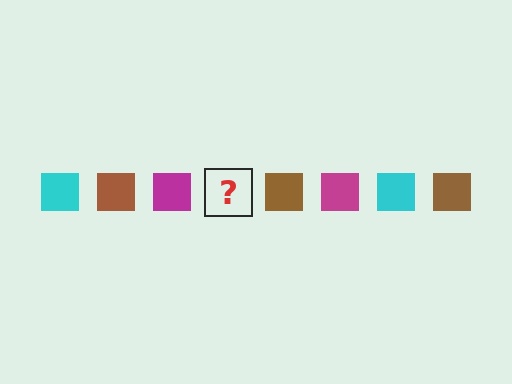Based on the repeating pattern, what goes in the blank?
The blank should be a cyan square.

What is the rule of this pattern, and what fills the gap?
The rule is that the pattern cycles through cyan, brown, magenta squares. The gap should be filled with a cyan square.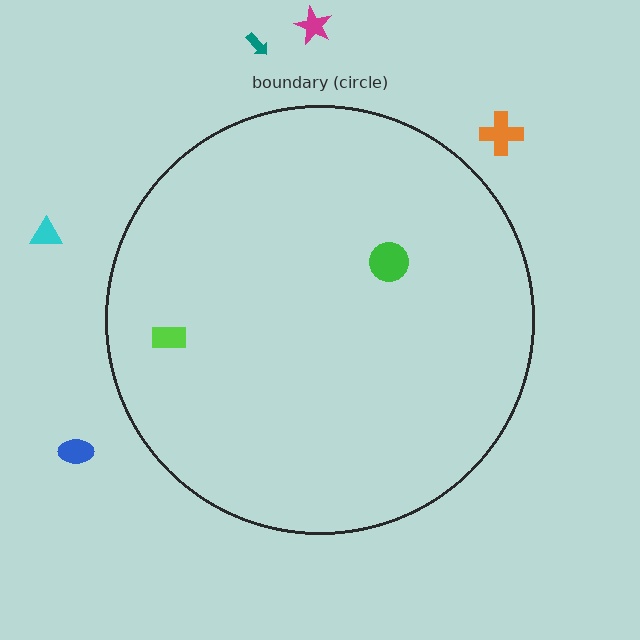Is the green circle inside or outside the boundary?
Inside.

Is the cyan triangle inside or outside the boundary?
Outside.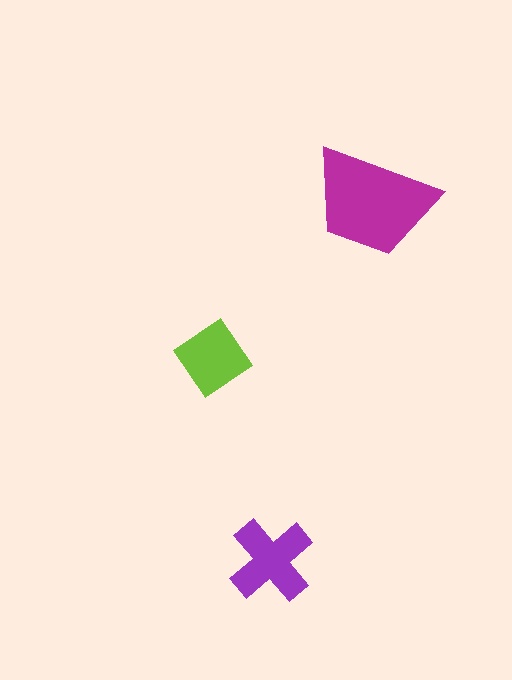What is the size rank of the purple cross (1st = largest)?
2nd.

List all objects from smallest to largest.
The lime diamond, the purple cross, the magenta trapezoid.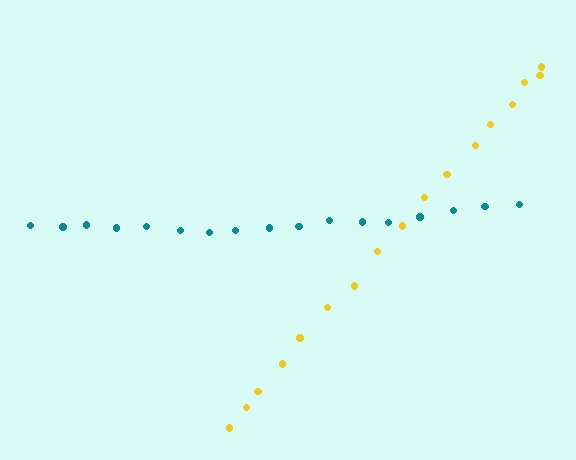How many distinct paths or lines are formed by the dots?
There are 2 distinct paths.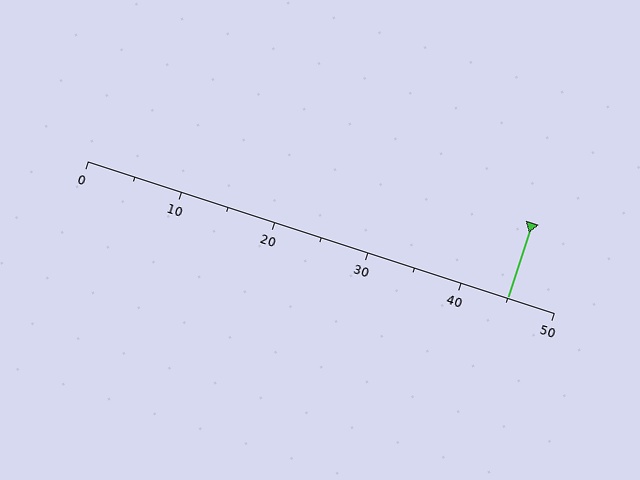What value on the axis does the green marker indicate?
The marker indicates approximately 45.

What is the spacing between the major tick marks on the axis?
The major ticks are spaced 10 apart.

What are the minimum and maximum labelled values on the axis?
The axis runs from 0 to 50.